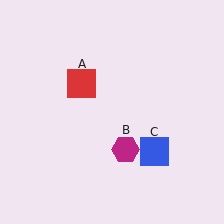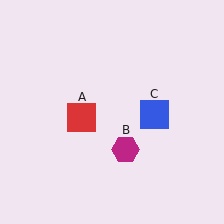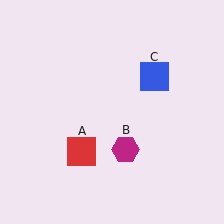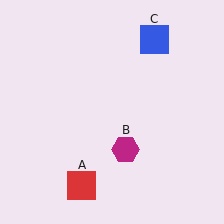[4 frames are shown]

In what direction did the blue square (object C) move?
The blue square (object C) moved up.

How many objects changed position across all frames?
2 objects changed position: red square (object A), blue square (object C).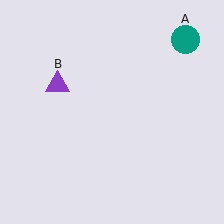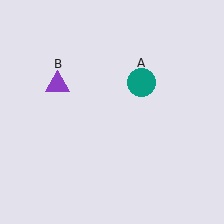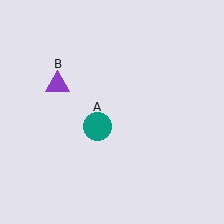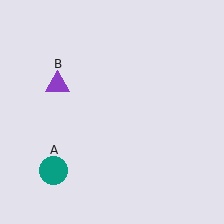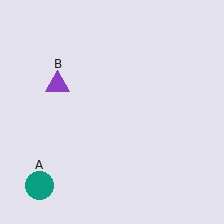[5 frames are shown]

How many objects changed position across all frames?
1 object changed position: teal circle (object A).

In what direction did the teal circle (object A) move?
The teal circle (object A) moved down and to the left.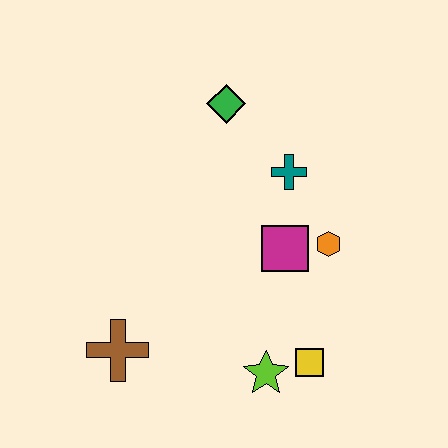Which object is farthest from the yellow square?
The green diamond is farthest from the yellow square.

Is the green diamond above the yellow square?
Yes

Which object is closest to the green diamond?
The teal cross is closest to the green diamond.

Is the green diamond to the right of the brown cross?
Yes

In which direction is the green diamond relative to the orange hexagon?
The green diamond is above the orange hexagon.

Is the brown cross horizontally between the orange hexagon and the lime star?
No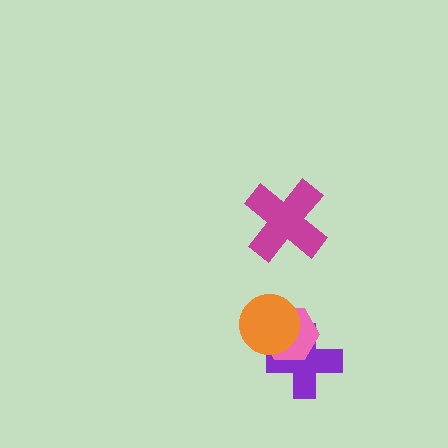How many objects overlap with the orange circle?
2 objects overlap with the orange circle.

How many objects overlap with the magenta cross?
0 objects overlap with the magenta cross.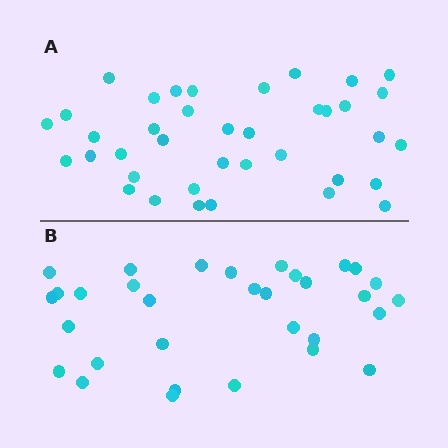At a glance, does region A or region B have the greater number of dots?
Region A (the top region) has more dots.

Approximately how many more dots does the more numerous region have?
Region A has about 6 more dots than region B.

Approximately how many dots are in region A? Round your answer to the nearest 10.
About 40 dots. (The exact count is 38, which rounds to 40.)